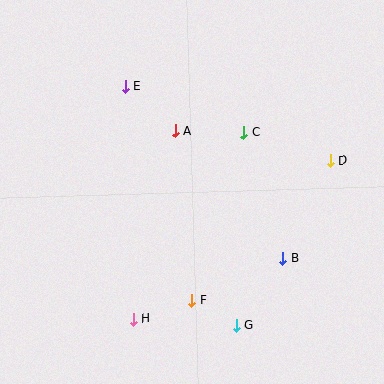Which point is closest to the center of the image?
Point A at (175, 131) is closest to the center.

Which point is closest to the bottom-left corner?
Point H is closest to the bottom-left corner.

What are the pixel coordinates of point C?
Point C is at (244, 133).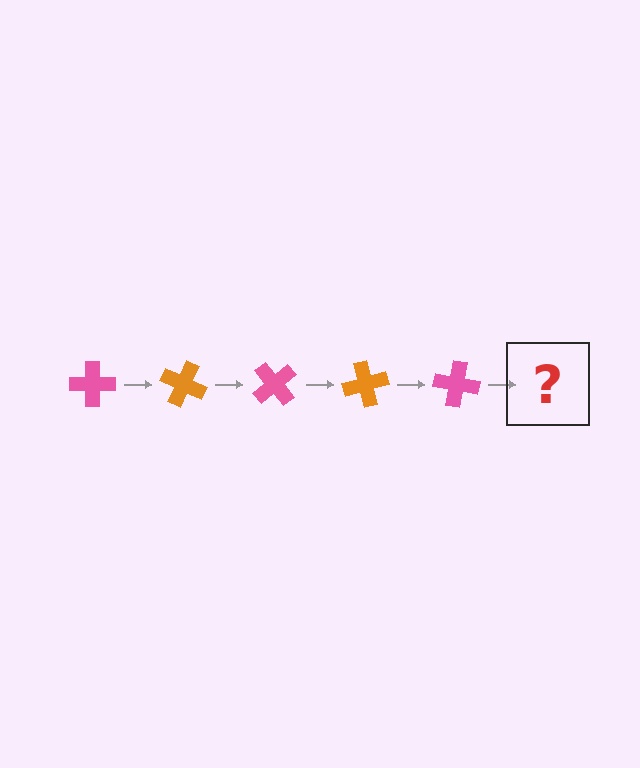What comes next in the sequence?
The next element should be an orange cross, rotated 125 degrees from the start.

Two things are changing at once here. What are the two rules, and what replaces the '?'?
The two rules are that it rotates 25 degrees each step and the color cycles through pink and orange. The '?' should be an orange cross, rotated 125 degrees from the start.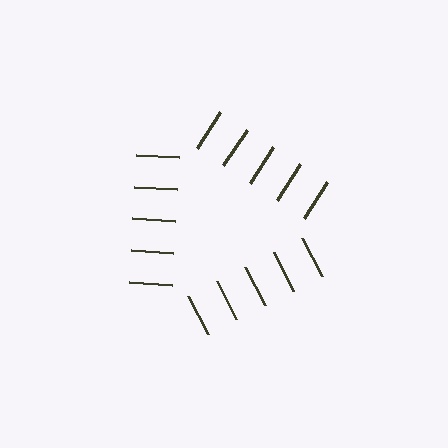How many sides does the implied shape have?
3 sides — the line-ends trace a triangle.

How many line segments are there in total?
15 — 5 along each of the 3 edges.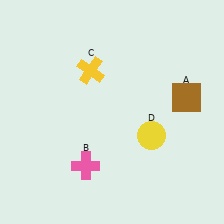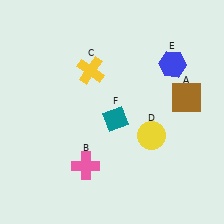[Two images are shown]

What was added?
A blue hexagon (E), a teal diamond (F) were added in Image 2.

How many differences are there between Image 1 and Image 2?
There are 2 differences between the two images.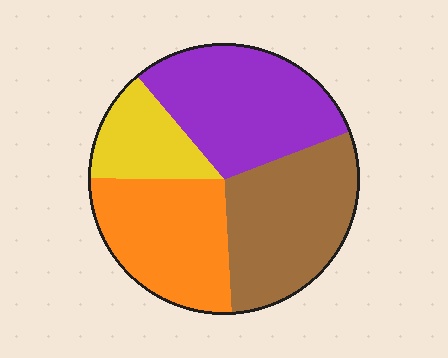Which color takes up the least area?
Yellow, at roughly 15%.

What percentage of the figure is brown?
Brown takes up between a quarter and a half of the figure.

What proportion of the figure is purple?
Purple covers 30% of the figure.